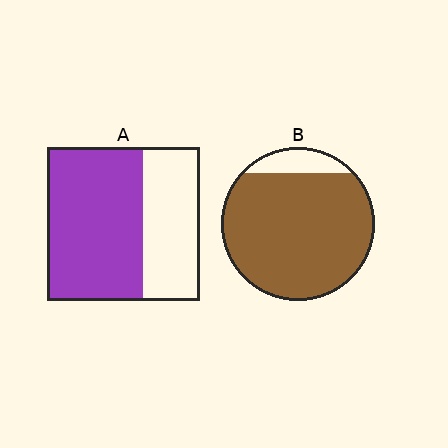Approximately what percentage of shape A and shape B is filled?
A is approximately 65% and B is approximately 90%.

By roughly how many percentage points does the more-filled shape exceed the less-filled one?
By roughly 25 percentage points (B over A).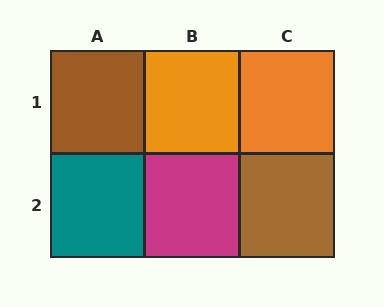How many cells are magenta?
1 cell is magenta.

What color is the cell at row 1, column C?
Orange.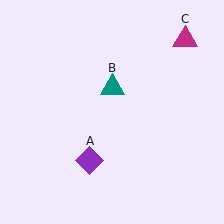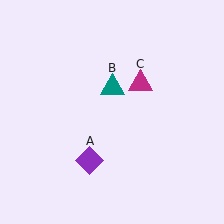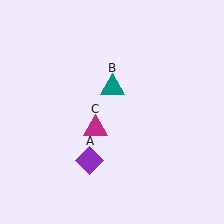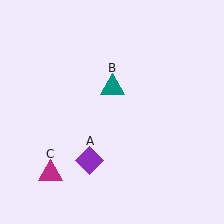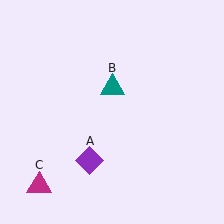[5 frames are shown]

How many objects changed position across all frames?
1 object changed position: magenta triangle (object C).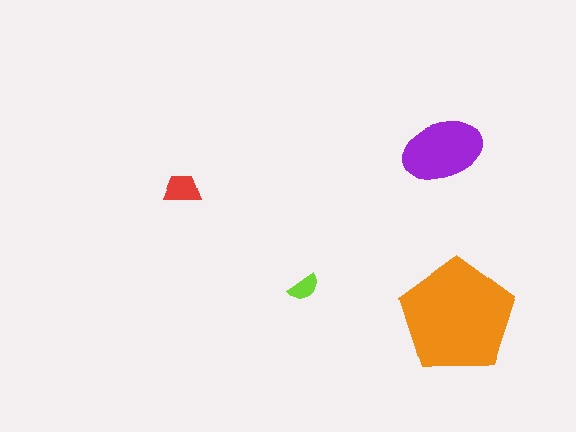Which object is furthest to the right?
The orange pentagon is rightmost.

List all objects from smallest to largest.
The lime semicircle, the red trapezoid, the purple ellipse, the orange pentagon.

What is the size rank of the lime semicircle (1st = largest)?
4th.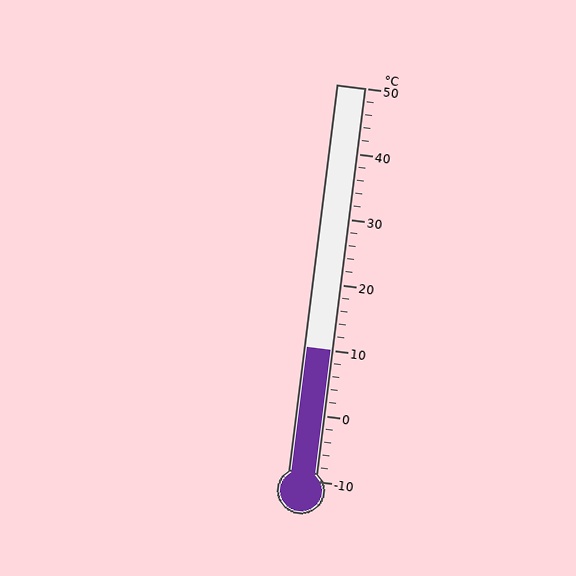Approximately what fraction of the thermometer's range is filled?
The thermometer is filled to approximately 35% of its range.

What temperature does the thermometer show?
The thermometer shows approximately 10°C.